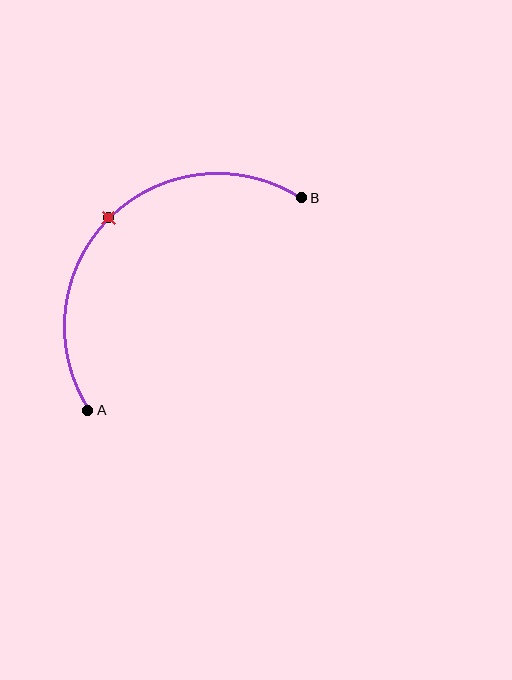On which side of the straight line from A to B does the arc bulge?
The arc bulges above and to the left of the straight line connecting A and B.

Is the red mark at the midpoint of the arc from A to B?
Yes. The red mark lies on the arc at equal arc-length from both A and B — it is the arc midpoint.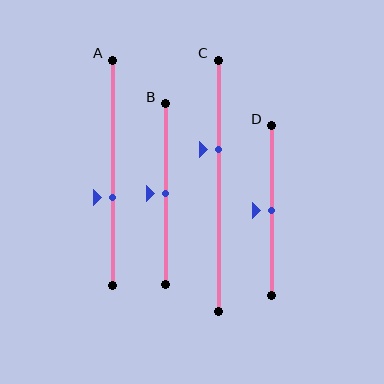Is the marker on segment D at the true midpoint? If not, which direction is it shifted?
Yes, the marker on segment D is at the true midpoint.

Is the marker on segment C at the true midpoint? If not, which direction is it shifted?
No, the marker on segment C is shifted upward by about 14% of the segment length.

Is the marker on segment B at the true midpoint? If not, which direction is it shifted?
Yes, the marker on segment B is at the true midpoint.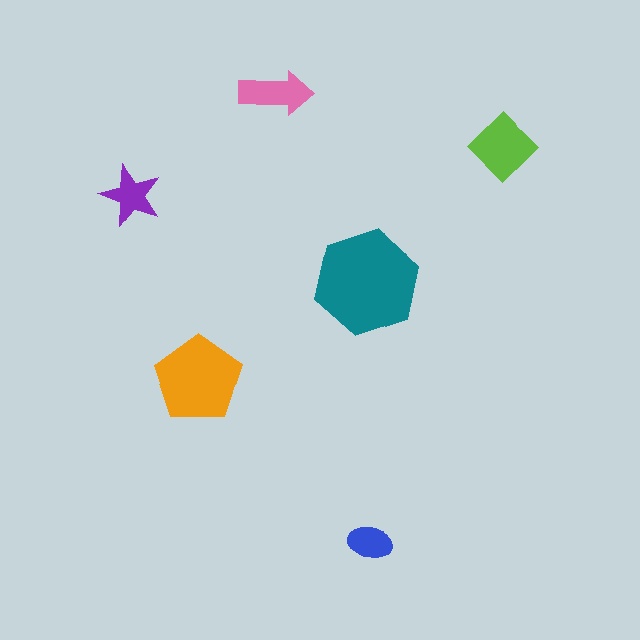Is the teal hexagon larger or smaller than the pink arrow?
Larger.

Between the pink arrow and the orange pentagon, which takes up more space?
The orange pentagon.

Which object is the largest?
The teal hexagon.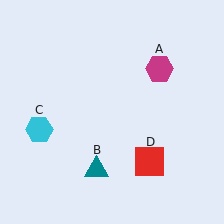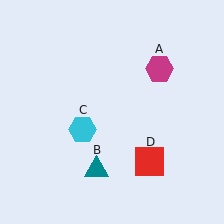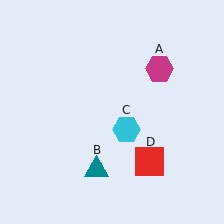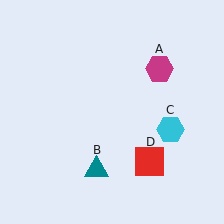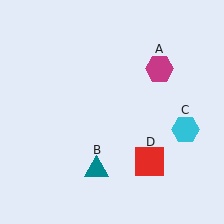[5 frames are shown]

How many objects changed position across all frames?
1 object changed position: cyan hexagon (object C).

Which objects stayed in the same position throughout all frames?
Magenta hexagon (object A) and teal triangle (object B) and red square (object D) remained stationary.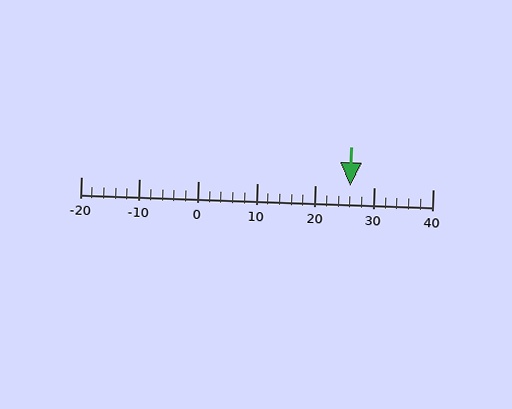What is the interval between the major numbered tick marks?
The major tick marks are spaced 10 units apart.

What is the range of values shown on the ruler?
The ruler shows values from -20 to 40.